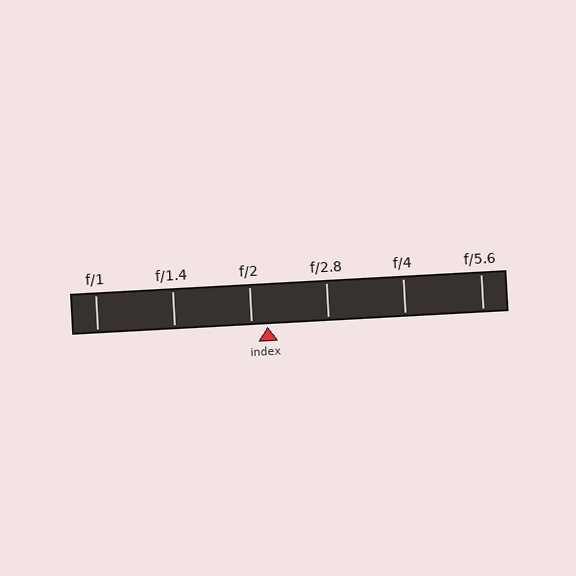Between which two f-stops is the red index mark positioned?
The index mark is between f/2 and f/2.8.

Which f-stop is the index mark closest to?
The index mark is closest to f/2.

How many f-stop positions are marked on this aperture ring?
There are 6 f-stop positions marked.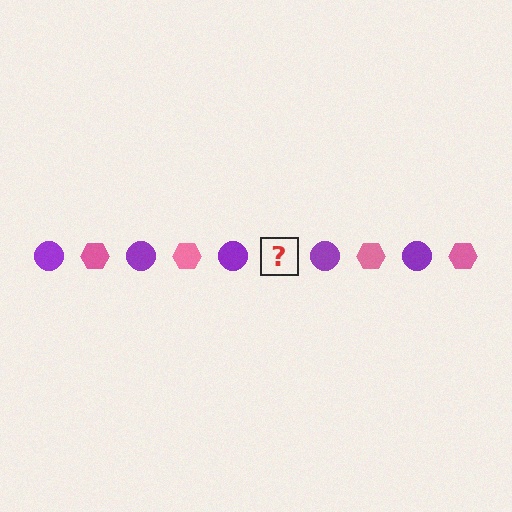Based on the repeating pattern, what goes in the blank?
The blank should be a pink hexagon.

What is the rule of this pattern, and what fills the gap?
The rule is that the pattern alternates between purple circle and pink hexagon. The gap should be filled with a pink hexagon.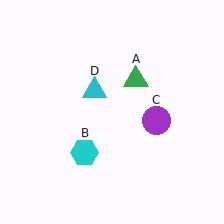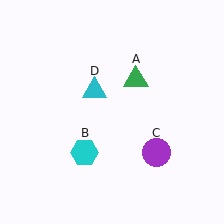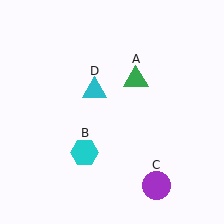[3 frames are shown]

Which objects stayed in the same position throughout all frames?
Green triangle (object A) and cyan hexagon (object B) and cyan triangle (object D) remained stationary.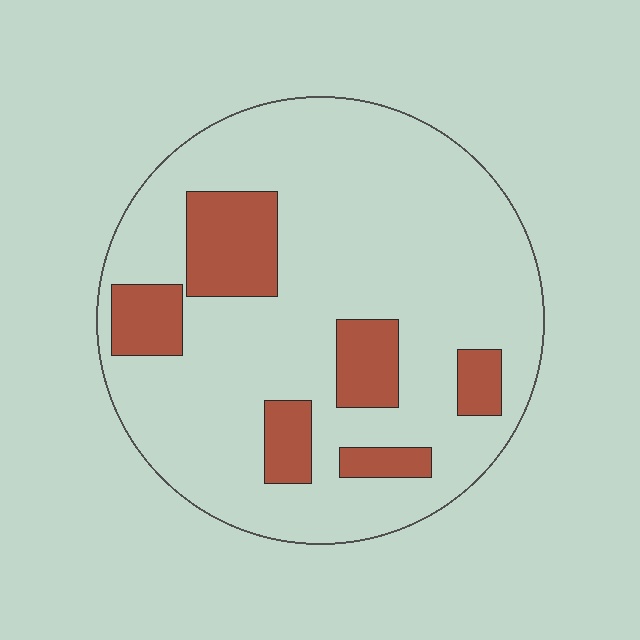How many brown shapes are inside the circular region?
6.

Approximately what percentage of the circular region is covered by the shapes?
Approximately 20%.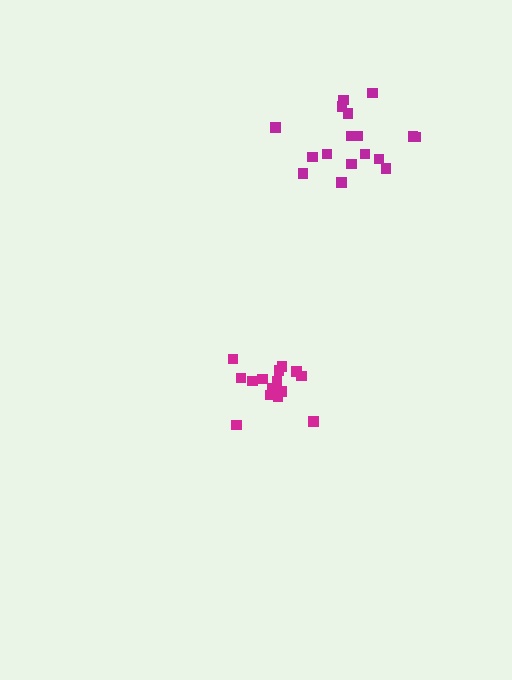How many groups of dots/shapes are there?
There are 2 groups.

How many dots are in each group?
Group 1: 17 dots, Group 2: 15 dots (32 total).